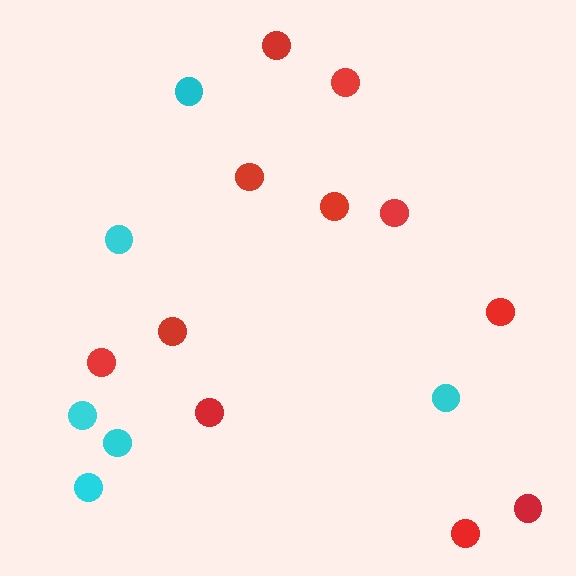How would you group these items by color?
There are 2 groups: one group of red circles (11) and one group of cyan circles (6).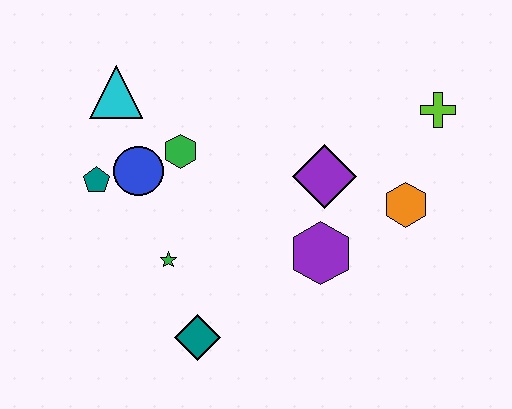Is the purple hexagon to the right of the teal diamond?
Yes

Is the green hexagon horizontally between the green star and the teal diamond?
Yes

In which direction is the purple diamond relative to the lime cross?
The purple diamond is to the left of the lime cross.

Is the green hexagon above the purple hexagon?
Yes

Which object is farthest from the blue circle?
The lime cross is farthest from the blue circle.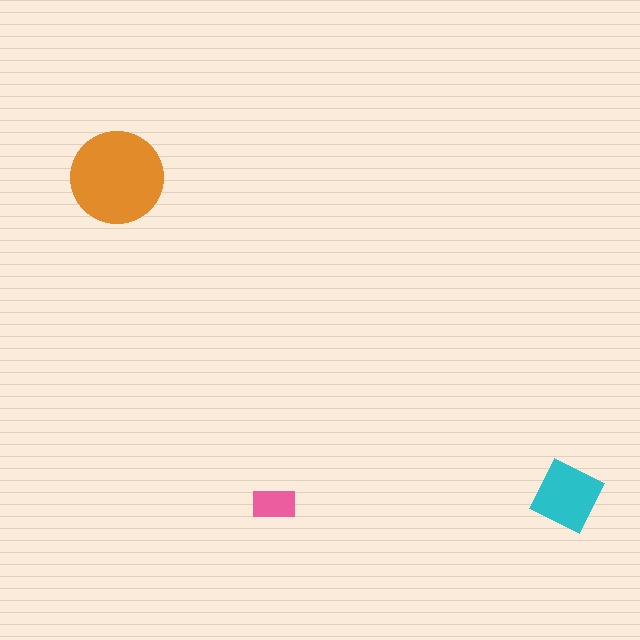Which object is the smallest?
The pink rectangle.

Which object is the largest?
The orange circle.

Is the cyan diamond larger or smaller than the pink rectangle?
Larger.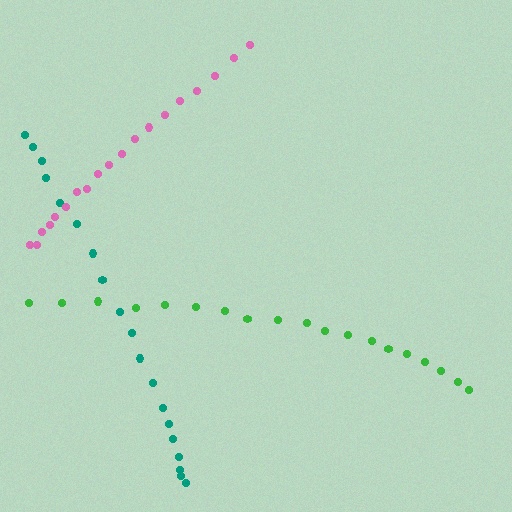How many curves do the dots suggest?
There are 3 distinct paths.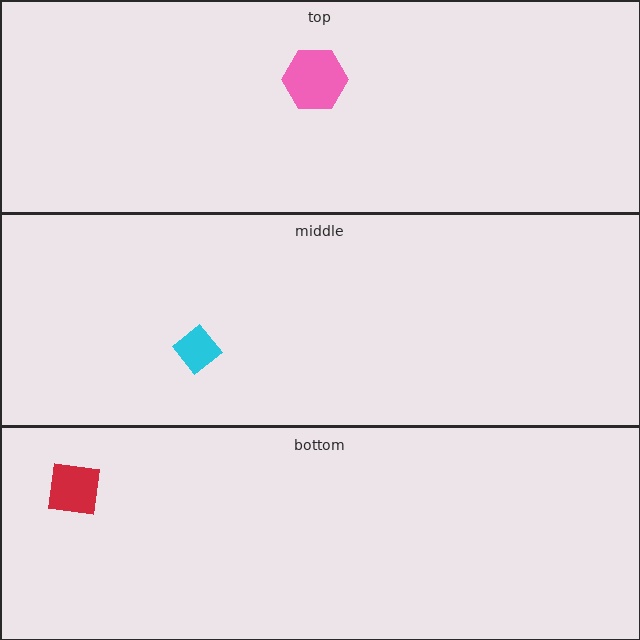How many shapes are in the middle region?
1.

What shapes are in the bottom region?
The red square.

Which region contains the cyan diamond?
The middle region.